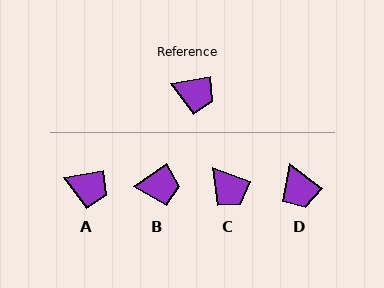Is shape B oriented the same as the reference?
No, it is off by about 24 degrees.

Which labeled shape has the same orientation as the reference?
A.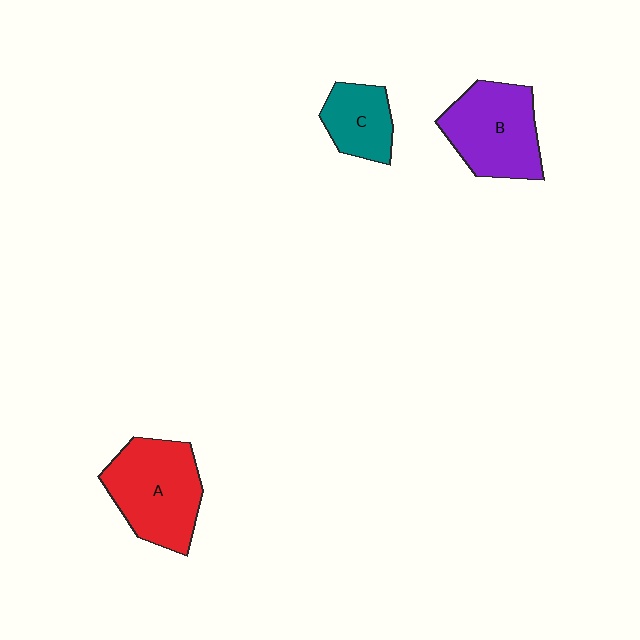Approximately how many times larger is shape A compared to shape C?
Approximately 1.8 times.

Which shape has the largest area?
Shape A (red).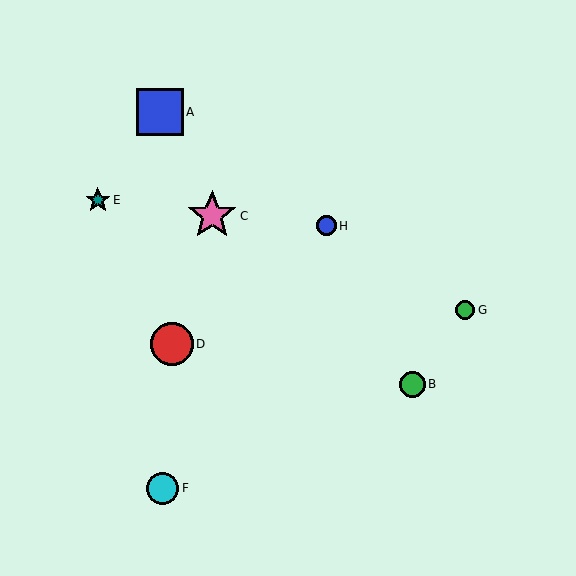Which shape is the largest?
The pink star (labeled C) is the largest.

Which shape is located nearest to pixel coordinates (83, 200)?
The teal star (labeled E) at (98, 200) is nearest to that location.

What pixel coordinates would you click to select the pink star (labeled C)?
Click at (212, 216) to select the pink star C.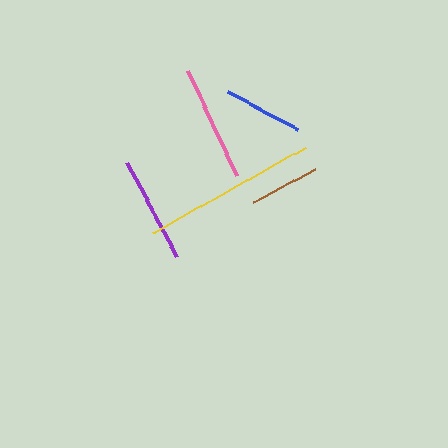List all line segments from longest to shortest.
From longest to shortest: yellow, pink, purple, blue, brown.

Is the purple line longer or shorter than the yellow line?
The yellow line is longer than the purple line.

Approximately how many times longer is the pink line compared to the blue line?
The pink line is approximately 1.5 times the length of the blue line.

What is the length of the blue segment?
The blue segment is approximately 80 pixels long.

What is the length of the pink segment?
The pink segment is approximately 117 pixels long.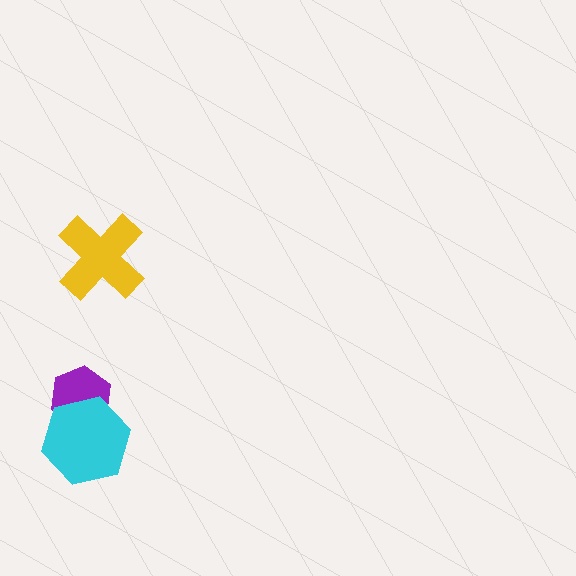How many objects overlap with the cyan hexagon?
1 object overlaps with the cyan hexagon.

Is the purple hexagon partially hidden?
Yes, it is partially covered by another shape.